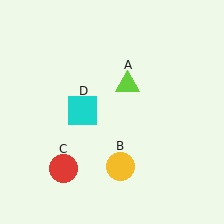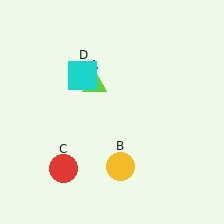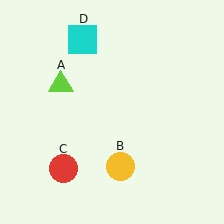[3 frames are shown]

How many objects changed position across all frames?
2 objects changed position: lime triangle (object A), cyan square (object D).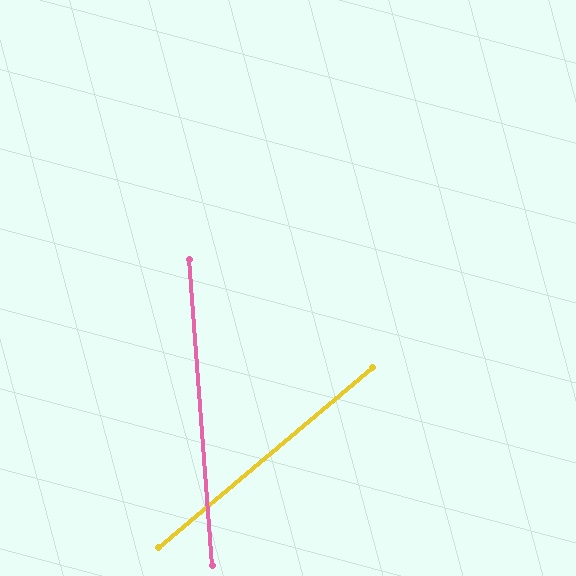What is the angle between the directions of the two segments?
Approximately 54 degrees.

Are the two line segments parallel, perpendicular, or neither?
Neither parallel nor perpendicular — they differ by about 54°.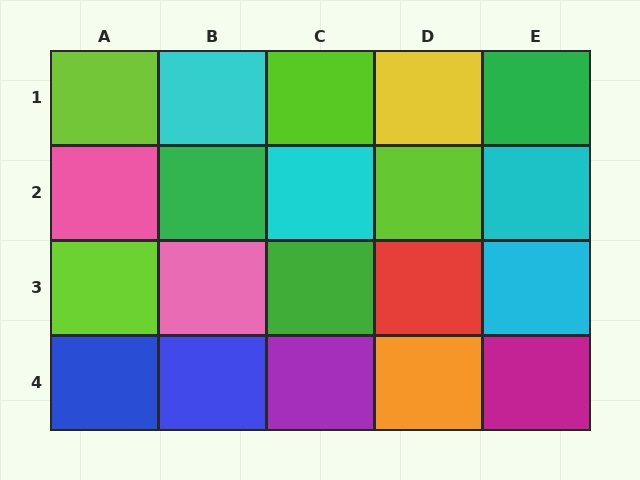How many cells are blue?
2 cells are blue.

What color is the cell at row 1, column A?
Lime.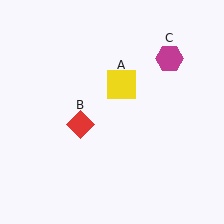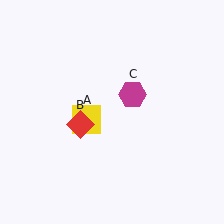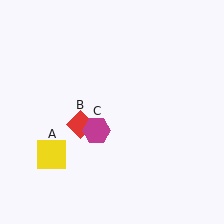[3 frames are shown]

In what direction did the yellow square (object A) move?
The yellow square (object A) moved down and to the left.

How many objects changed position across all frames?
2 objects changed position: yellow square (object A), magenta hexagon (object C).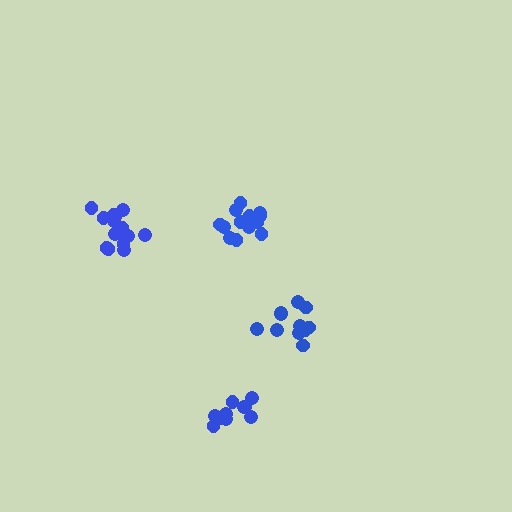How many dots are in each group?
Group 1: 14 dots, Group 2: 14 dots, Group 3: 11 dots, Group 4: 10 dots (49 total).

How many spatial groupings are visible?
There are 4 spatial groupings.